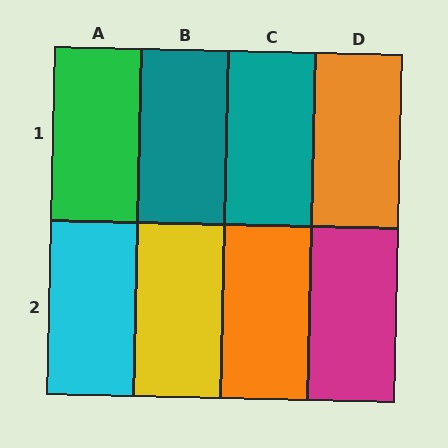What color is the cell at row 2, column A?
Cyan.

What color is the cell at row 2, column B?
Yellow.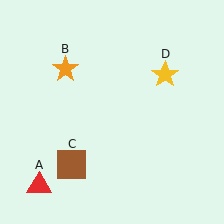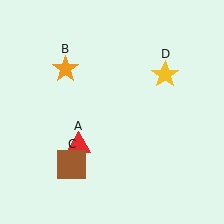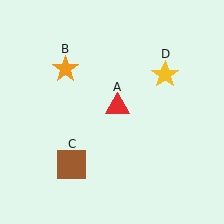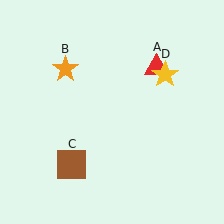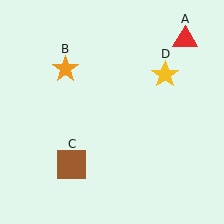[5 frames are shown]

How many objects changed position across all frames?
1 object changed position: red triangle (object A).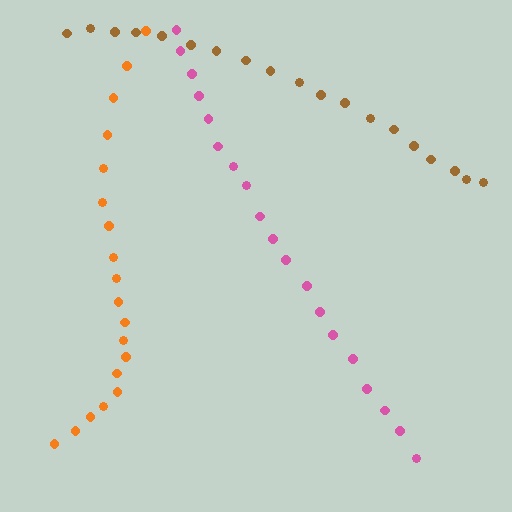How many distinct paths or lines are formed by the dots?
There are 3 distinct paths.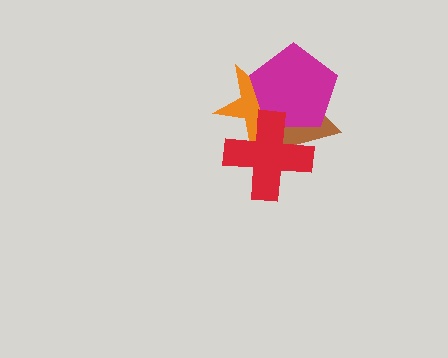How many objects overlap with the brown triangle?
3 objects overlap with the brown triangle.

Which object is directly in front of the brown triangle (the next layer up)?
The magenta pentagon is directly in front of the brown triangle.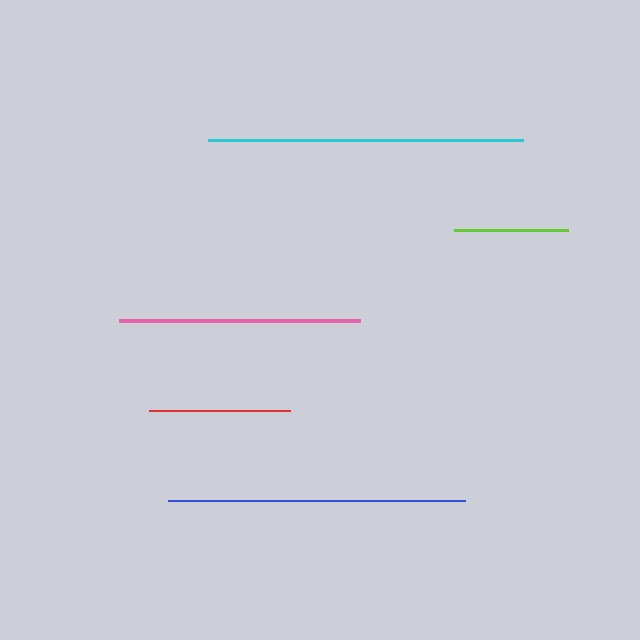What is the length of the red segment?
The red segment is approximately 142 pixels long.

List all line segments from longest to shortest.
From longest to shortest: cyan, blue, pink, red, lime.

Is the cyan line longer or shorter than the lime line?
The cyan line is longer than the lime line.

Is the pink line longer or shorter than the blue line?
The blue line is longer than the pink line.